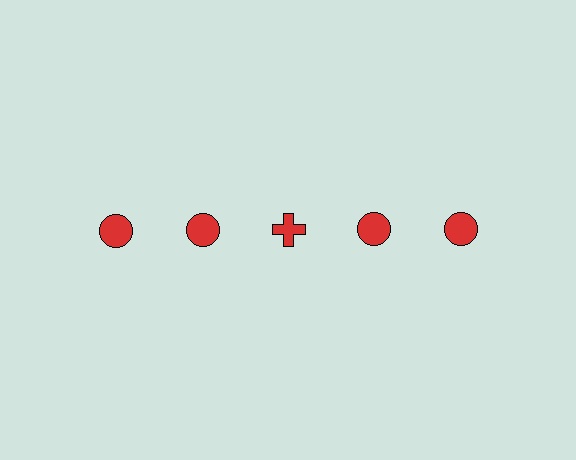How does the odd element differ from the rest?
It has a different shape: cross instead of circle.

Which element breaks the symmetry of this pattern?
The red cross in the top row, center column breaks the symmetry. All other shapes are red circles.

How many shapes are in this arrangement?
There are 5 shapes arranged in a grid pattern.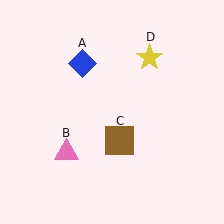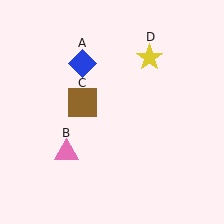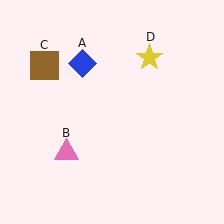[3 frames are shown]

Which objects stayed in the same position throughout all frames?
Blue diamond (object A) and pink triangle (object B) and yellow star (object D) remained stationary.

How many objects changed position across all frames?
1 object changed position: brown square (object C).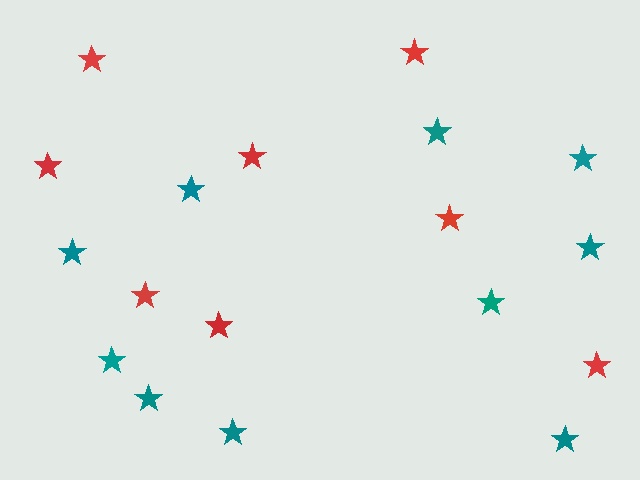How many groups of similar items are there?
There are 2 groups: one group of teal stars (10) and one group of red stars (8).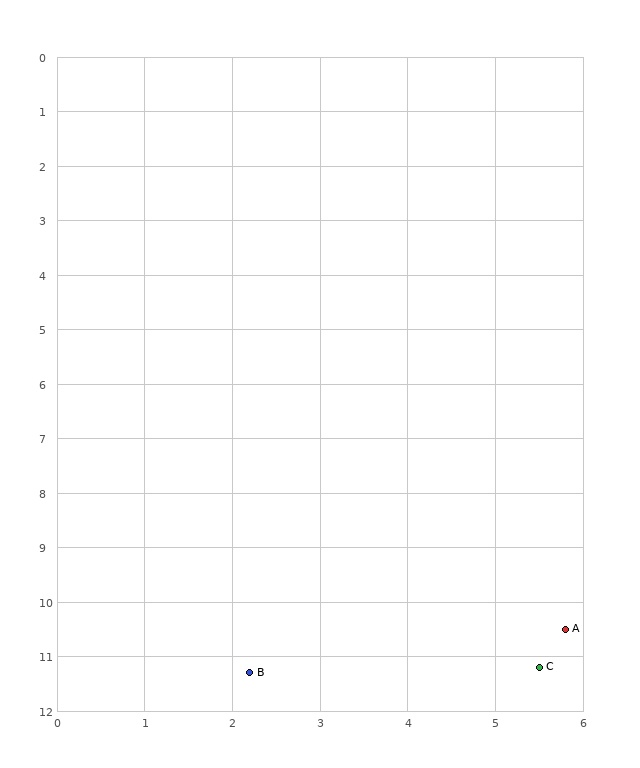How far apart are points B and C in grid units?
Points B and C are about 3.3 grid units apart.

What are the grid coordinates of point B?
Point B is at approximately (2.2, 11.3).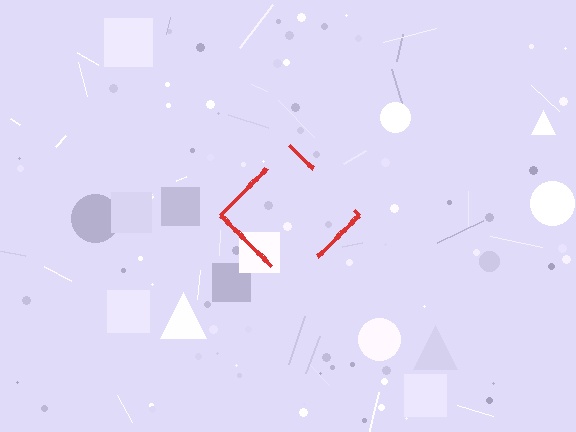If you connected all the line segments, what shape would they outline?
They would outline a diamond.